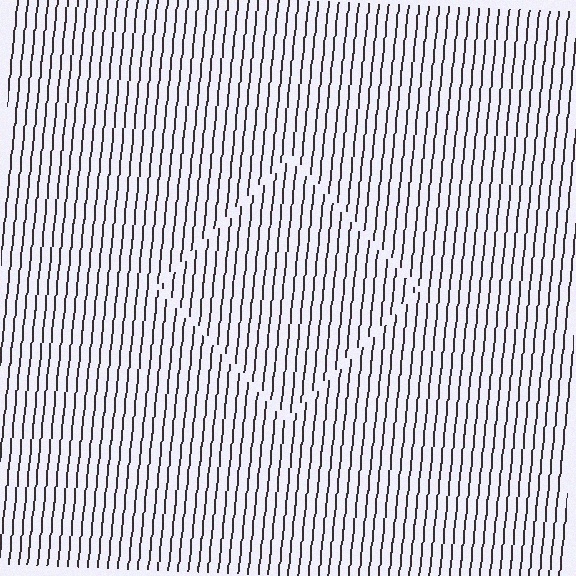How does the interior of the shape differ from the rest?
The interior of the shape contains the same grating, shifted by half a period — the contour is defined by the phase discontinuity where line-ends from the inner and outer gratings abut.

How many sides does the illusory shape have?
4 sides — the line-ends trace a square.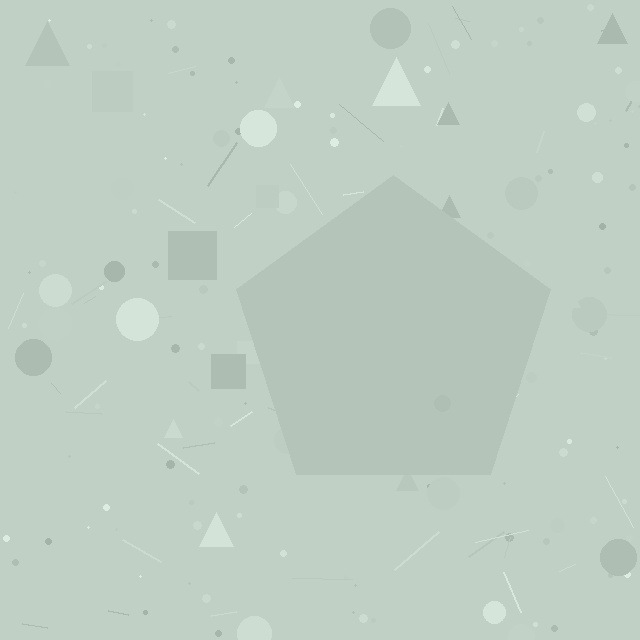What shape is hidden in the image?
A pentagon is hidden in the image.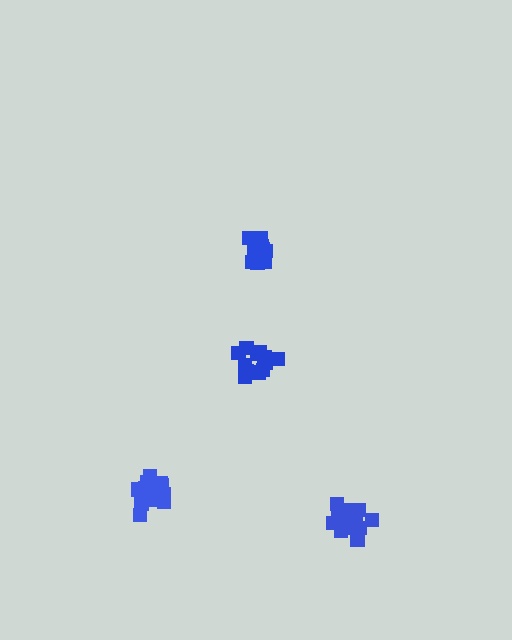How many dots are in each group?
Group 1: 19 dots, Group 2: 16 dots, Group 3: 17 dots, Group 4: 17 dots (69 total).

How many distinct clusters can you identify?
There are 4 distinct clusters.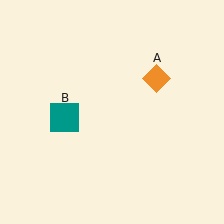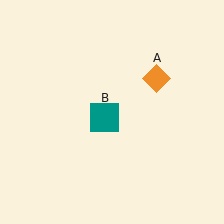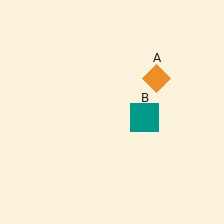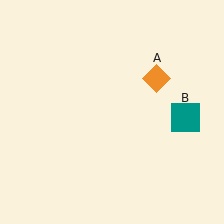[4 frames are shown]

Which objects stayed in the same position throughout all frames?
Orange diamond (object A) remained stationary.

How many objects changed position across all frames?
1 object changed position: teal square (object B).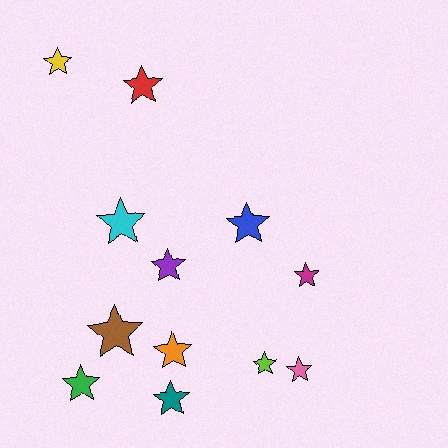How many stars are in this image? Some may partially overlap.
There are 12 stars.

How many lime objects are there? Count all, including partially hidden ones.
There is 1 lime object.